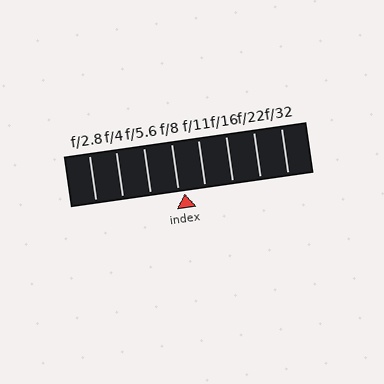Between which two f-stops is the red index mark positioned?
The index mark is between f/8 and f/11.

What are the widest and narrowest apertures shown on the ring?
The widest aperture shown is f/2.8 and the narrowest is f/32.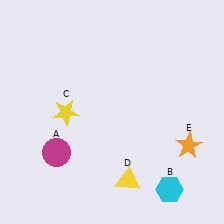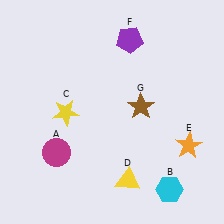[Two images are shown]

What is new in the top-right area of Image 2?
A purple pentagon (F) was added in the top-right area of Image 2.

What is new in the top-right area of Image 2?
A brown star (G) was added in the top-right area of Image 2.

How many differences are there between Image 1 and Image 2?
There are 2 differences between the two images.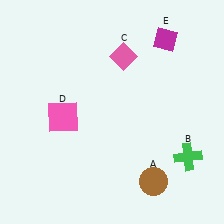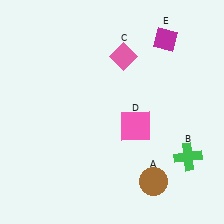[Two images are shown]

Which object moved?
The pink square (D) moved right.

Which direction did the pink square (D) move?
The pink square (D) moved right.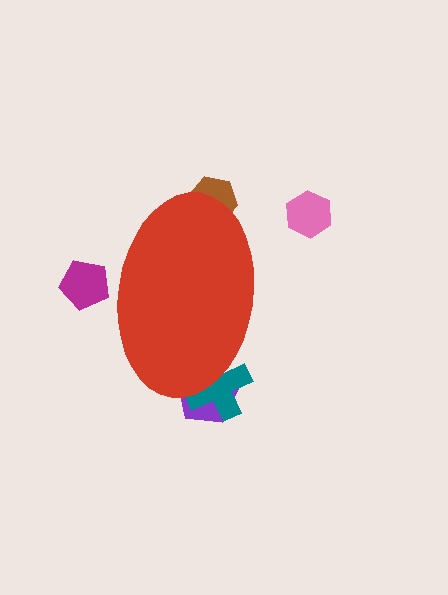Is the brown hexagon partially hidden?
Yes, the brown hexagon is partially hidden behind the red ellipse.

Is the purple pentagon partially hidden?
Yes, the purple pentagon is partially hidden behind the red ellipse.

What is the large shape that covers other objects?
A red ellipse.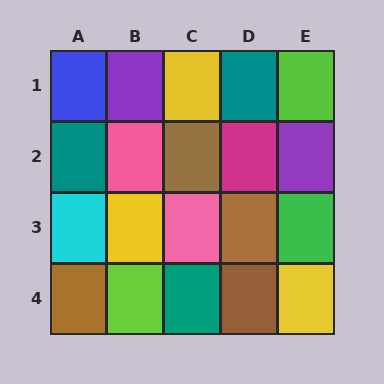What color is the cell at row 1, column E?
Lime.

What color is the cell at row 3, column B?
Yellow.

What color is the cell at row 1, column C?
Yellow.